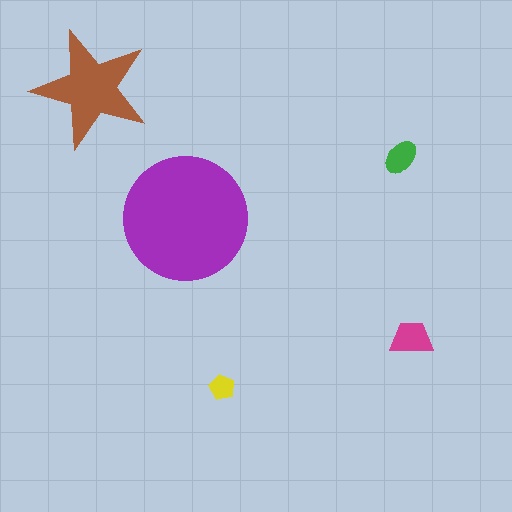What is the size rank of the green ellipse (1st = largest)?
4th.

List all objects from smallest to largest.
The yellow pentagon, the green ellipse, the magenta trapezoid, the brown star, the purple circle.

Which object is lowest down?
The yellow pentagon is bottommost.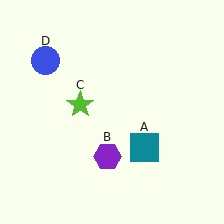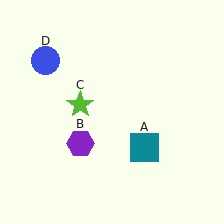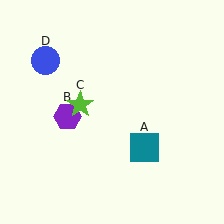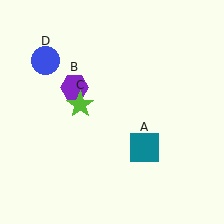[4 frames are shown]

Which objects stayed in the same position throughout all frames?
Teal square (object A) and lime star (object C) and blue circle (object D) remained stationary.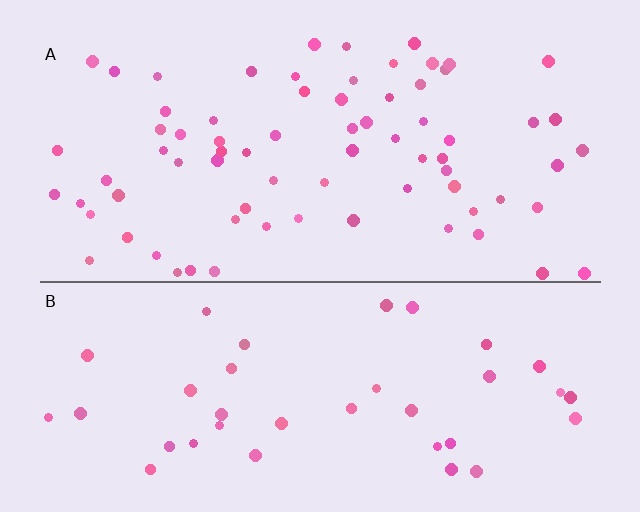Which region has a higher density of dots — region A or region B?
A (the top).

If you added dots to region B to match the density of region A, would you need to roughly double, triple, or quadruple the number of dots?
Approximately double.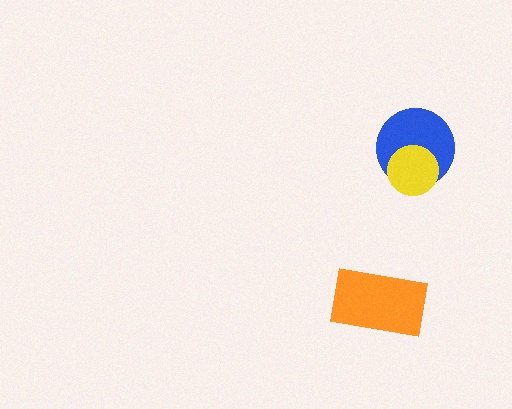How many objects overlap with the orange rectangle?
0 objects overlap with the orange rectangle.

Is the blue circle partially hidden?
Yes, it is partially covered by another shape.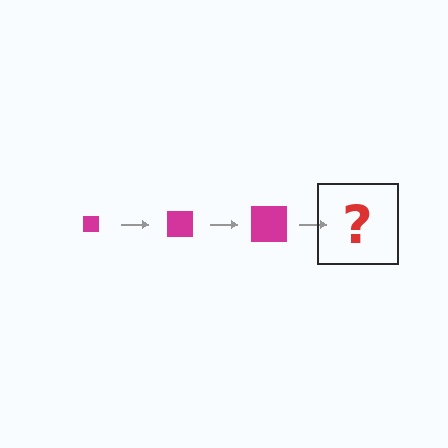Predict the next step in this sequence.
The next step is a magenta square, larger than the previous one.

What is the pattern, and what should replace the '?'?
The pattern is that the square gets progressively larger each step. The '?' should be a magenta square, larger than the previous one.